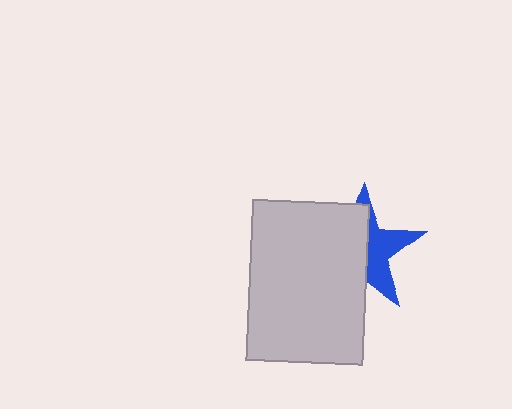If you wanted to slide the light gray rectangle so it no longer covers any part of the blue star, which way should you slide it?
Slide it left — that is the most direct way to separate the two shapes.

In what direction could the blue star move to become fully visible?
The blue star could move right. That would shift it out from behind the light gray rectangle entirely.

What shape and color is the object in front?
The object in front is a light gray rectangle.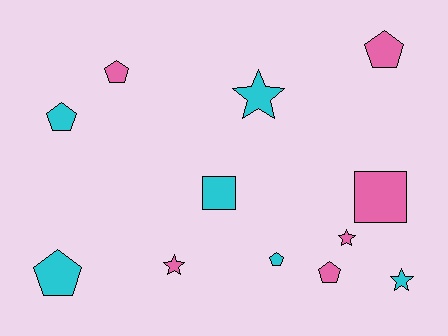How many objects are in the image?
There are 12 objects.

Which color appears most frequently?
Cyan, with 6 objects.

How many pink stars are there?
There are 2 pink stars.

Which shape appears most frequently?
Pentagon, with 6 objects.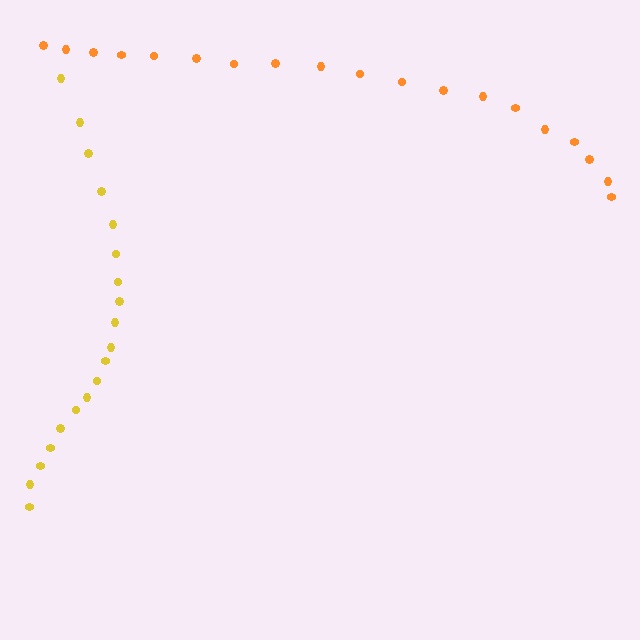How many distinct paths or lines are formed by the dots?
There are 2 distinct paths.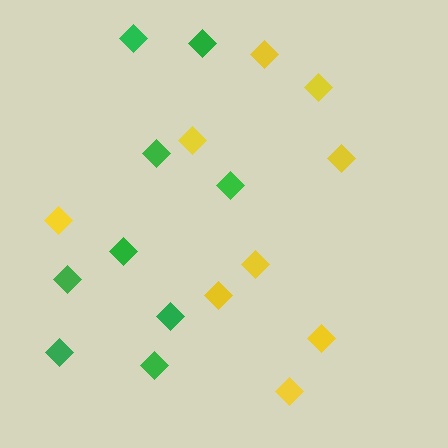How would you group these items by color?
There are 2 groups: one group of yellow diamonds (9) and one group of green diamonds (9).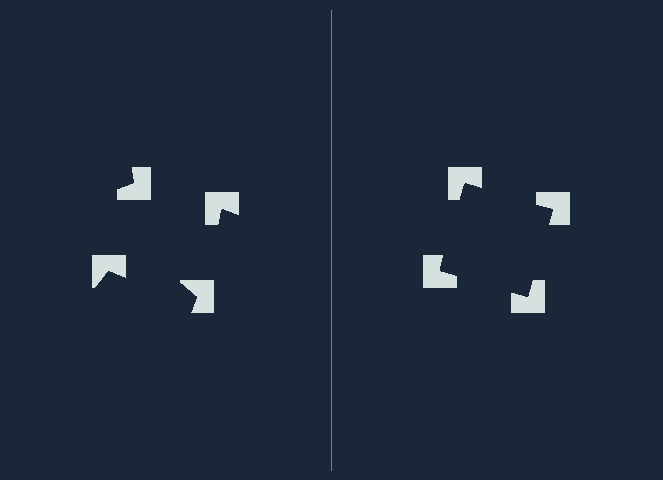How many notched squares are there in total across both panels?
8 — 4 on each side.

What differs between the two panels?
The notched squares are positioned identically on both sides; only the wedge orientations differ. On the right they align to a square; on the left they are misaligned.